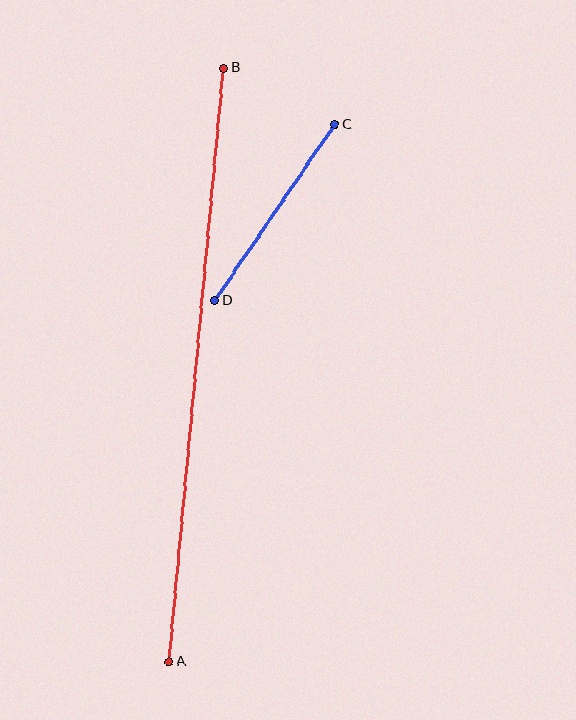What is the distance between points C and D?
The distance is approximately 213 pixels.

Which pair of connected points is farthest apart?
Points A and B are farthest apart.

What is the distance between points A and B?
The distance is approximately 596 pixels.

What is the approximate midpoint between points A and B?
The midpoint is at approximately (196, 365) pixels.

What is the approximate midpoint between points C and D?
The midpoint is at approximately (275, 212) pixels.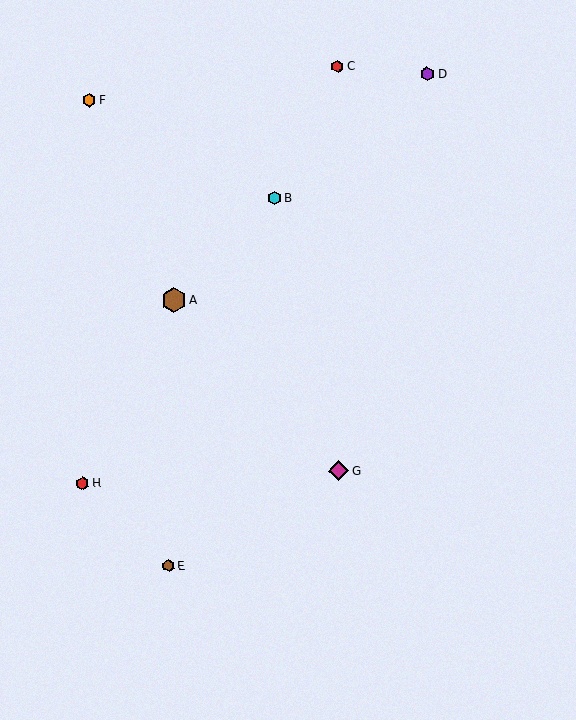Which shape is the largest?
The brown hexagon (labeled A) is the largest.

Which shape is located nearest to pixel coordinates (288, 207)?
The cyan hexagon (labeled B) at (274, 198) is nearest to that location.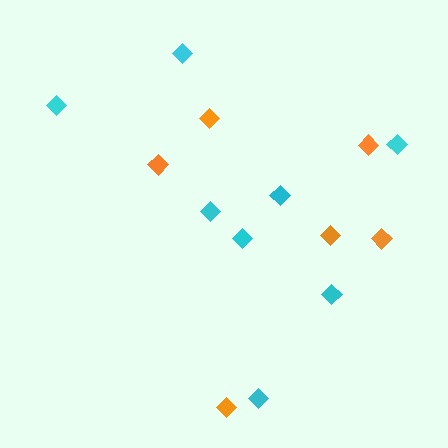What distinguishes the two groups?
There are 2 groups: one group of orange diamonds (6) and one group of cyan diamonds (8).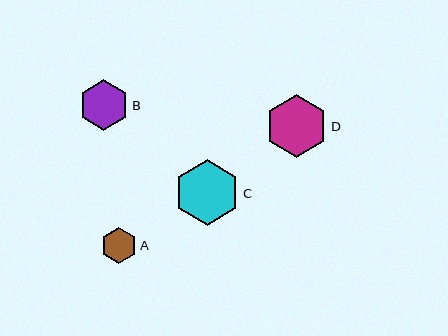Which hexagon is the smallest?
Hexagon A is the smallest with a size of approximately 37 pixels.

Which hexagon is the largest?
Hexagon C is the largest with a size of approximately 66 pixels.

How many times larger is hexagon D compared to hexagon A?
Hexagon D is approximately 1.7 times the size of hexagon A.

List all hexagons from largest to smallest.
From largest to smallest: C, D, B, A.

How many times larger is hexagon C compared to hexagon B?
Hexagon C is approximately 1.3 times the size of hexagon B.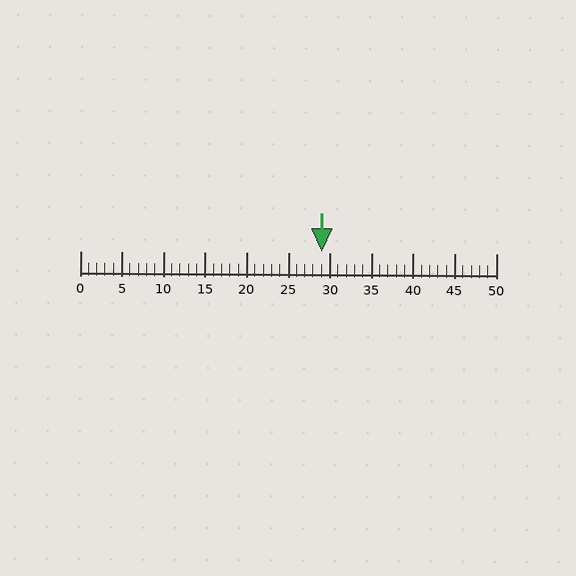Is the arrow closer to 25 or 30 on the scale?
The arrow is closer to 30.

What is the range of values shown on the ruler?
The ruler shows values from 0 to 50.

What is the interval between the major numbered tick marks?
The major tick marks are spaced 5 units apart.